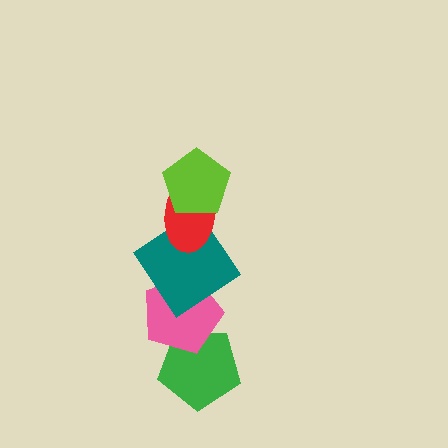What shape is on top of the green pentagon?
The pink pentagon is on top of the green pentagon.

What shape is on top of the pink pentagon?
The teal diamond is on top of the pink pentagon.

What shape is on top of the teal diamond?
The red ellipse is on top of the teal diamond.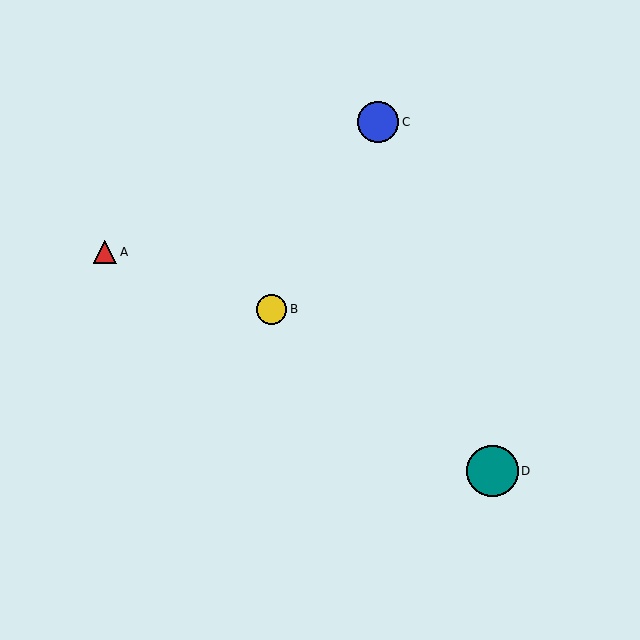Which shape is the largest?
The teal circle (labeled D) is the largest.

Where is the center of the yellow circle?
The center of the yellow circle is at (272, 309).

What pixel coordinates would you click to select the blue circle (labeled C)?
Click at (378, 122) to select the blue circle C.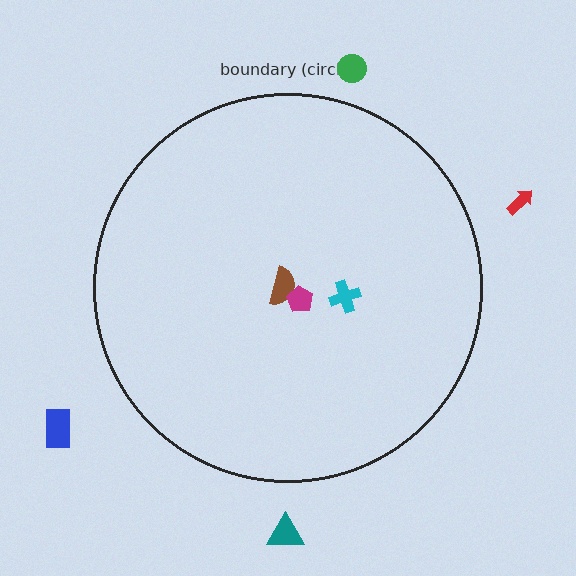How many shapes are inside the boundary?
3 inside, 4 outside.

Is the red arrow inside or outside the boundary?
Outside.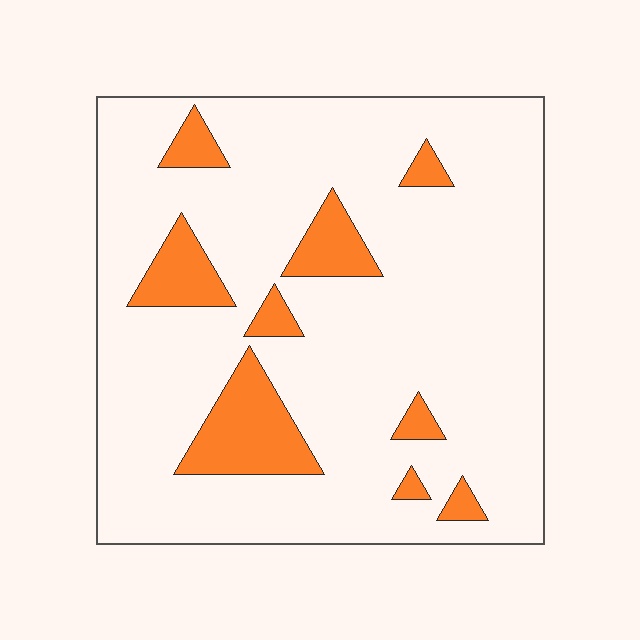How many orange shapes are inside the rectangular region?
9.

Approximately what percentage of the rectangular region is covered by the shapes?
Approximately 15%.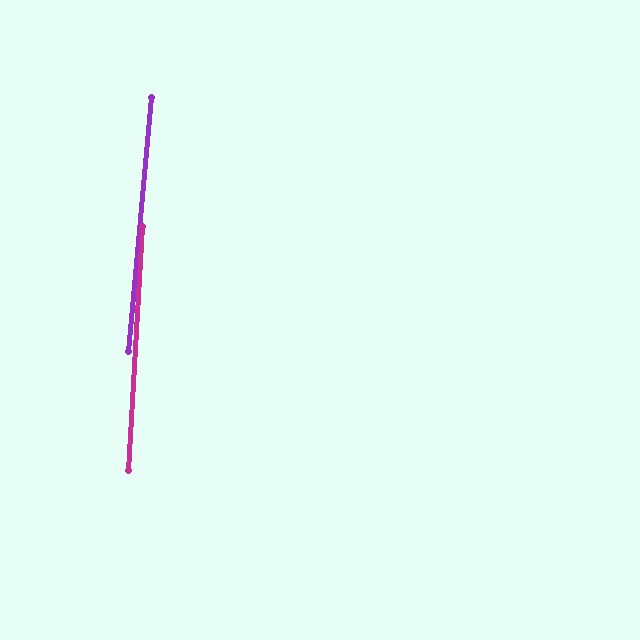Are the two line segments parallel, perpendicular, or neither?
Parallel — their directions differ by only 1.8°.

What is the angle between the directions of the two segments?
Approximately 2 degrees.